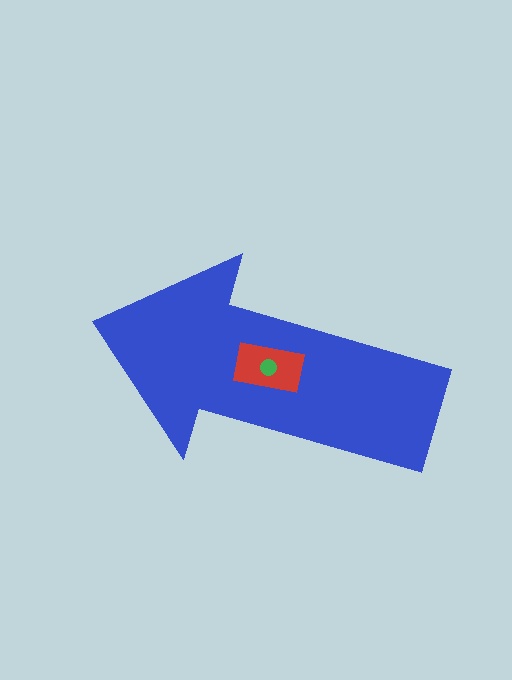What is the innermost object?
The green circle.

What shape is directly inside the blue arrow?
The red rectangle.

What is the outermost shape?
The blue arrow.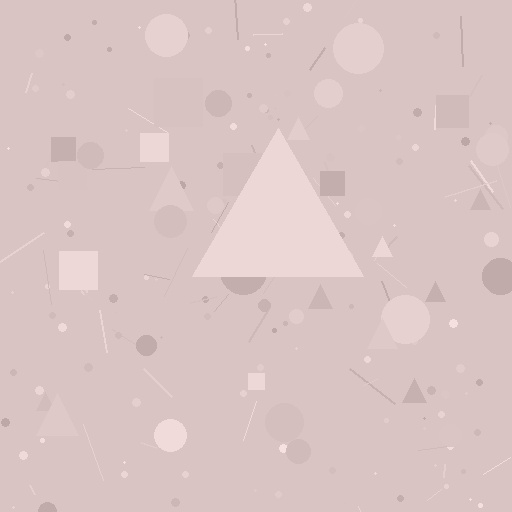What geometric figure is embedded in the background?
A triangle is embedded in the background.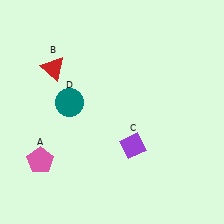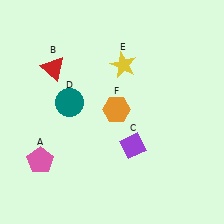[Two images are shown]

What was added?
A yellow star (E), an orange hexagon (F) were added in Image 2.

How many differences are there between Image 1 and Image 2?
There are 2 differences between the two images.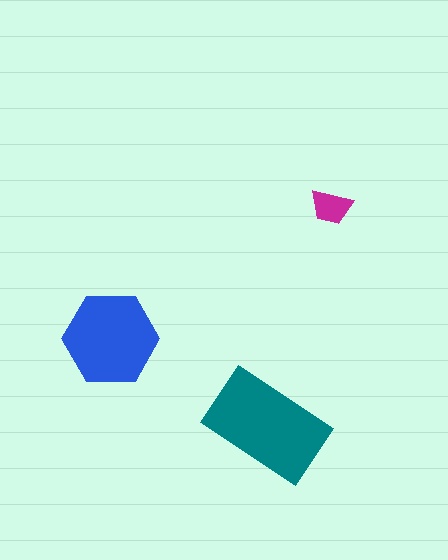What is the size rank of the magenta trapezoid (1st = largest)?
3rd.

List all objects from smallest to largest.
The magenta trapezoid, the blue hexagon, the teal rectangle.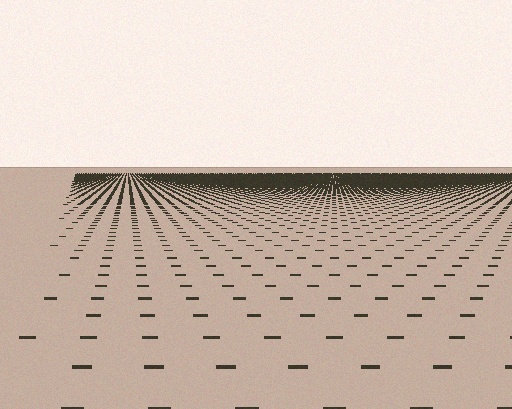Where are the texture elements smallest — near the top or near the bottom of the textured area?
Near the top.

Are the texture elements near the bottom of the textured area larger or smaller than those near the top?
Larger. Near the bottom, elements are closer to the viewer and appear at a bigger on-screen size.